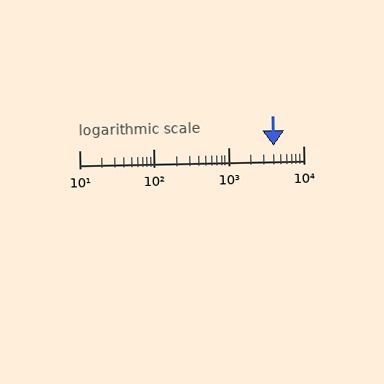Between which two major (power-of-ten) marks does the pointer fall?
The pointer is between 1000 and 10000.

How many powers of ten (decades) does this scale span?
The scale spans 3 decades, from 10 to 10000.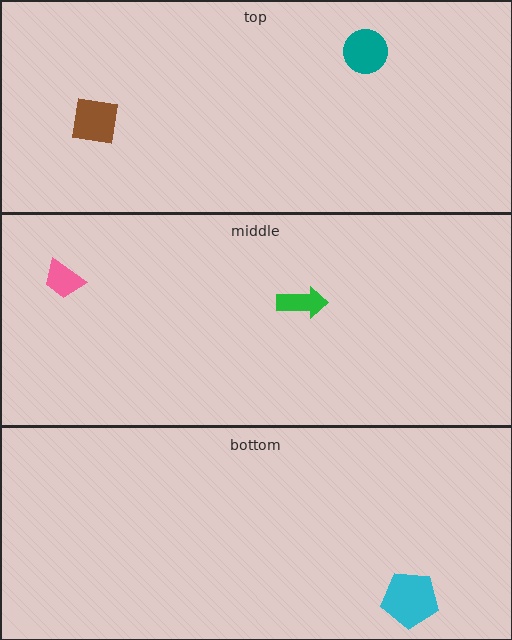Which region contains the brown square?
The top region.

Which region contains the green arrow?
The middle region.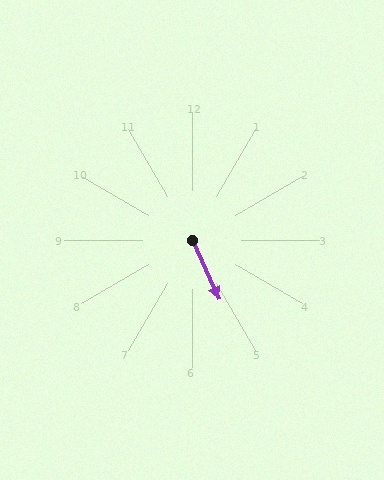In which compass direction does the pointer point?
Southeast.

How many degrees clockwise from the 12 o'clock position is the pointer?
Approximately 155 degrees.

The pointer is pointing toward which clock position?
Roughly 5 o'clock.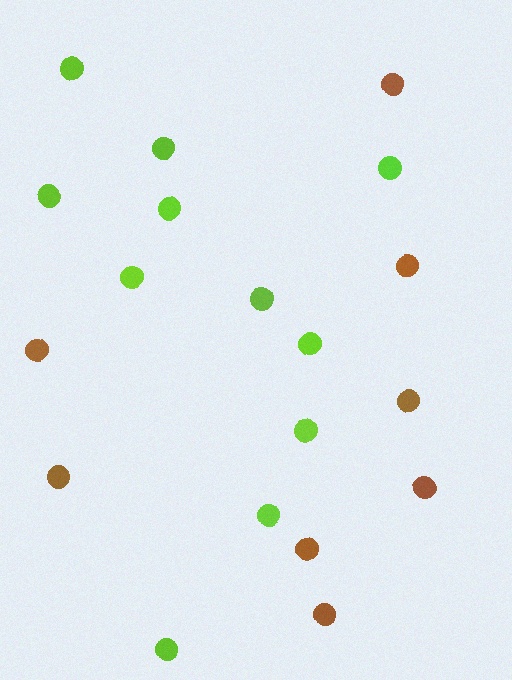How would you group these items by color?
There are 2 groups: one group of brown circles (8) and one group of lime circles (11).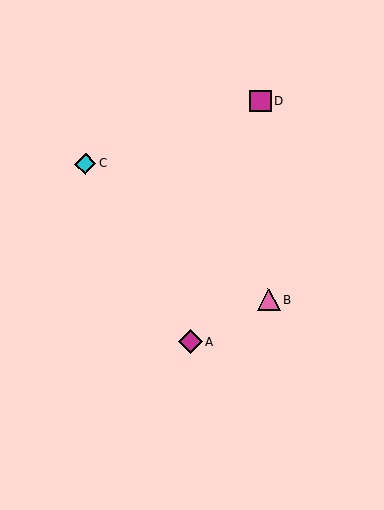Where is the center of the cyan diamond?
The center of the cyan diamond is at (85, 164).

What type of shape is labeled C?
Shape C is a cyan diamond.